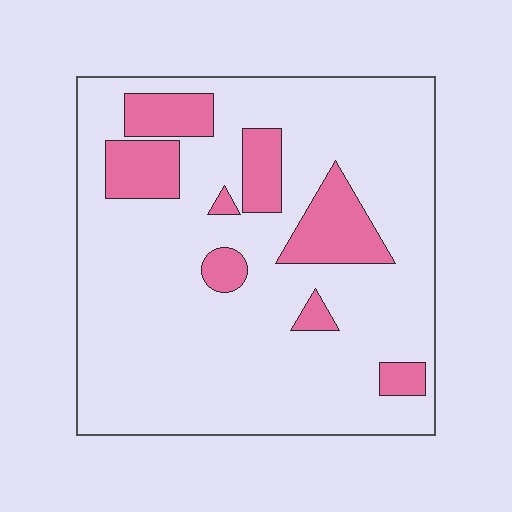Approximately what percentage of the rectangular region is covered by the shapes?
Approximately 20%.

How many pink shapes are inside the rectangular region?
8.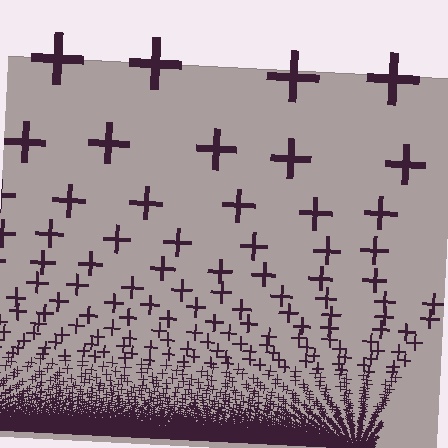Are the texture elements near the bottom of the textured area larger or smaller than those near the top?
Smaller. The gradient is inverted — elements near the bottom are smaller and denser.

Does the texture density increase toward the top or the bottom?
Density increases toward the bottom.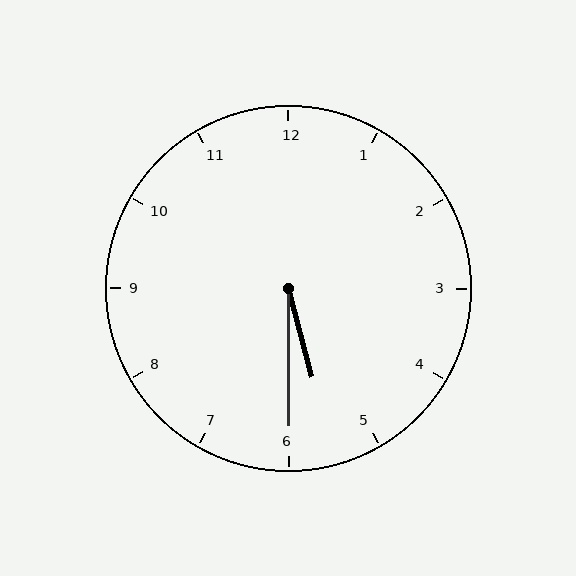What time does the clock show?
5:30.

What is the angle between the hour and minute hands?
Approximately 15 degrees.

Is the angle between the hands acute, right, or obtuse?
It is acute.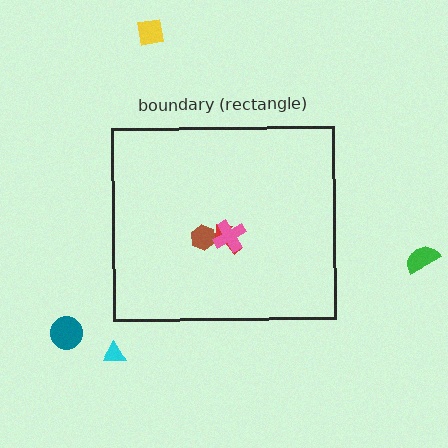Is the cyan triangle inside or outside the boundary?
Outside.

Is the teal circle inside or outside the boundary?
Outside.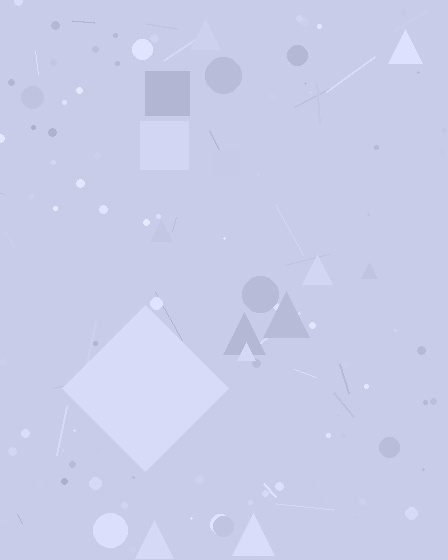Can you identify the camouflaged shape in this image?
The camouflaged shape is a diamond.